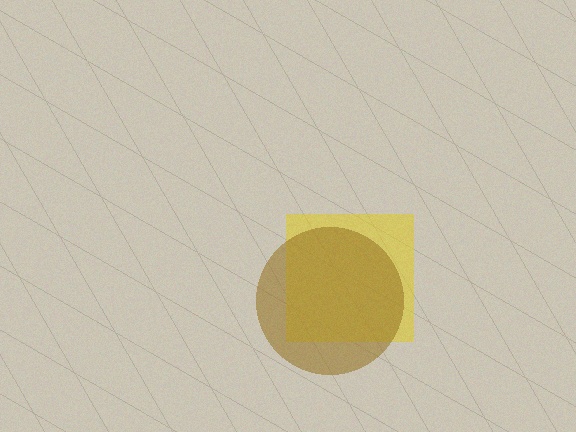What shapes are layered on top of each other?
The layered shapes are: a yellow square, a brown circle.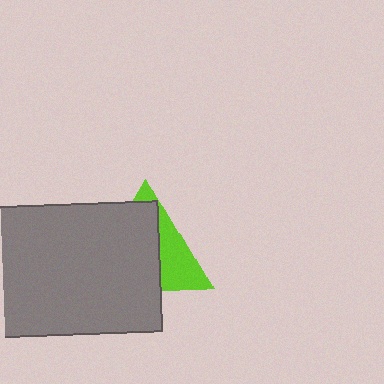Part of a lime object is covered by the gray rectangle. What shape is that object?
It is a triangle.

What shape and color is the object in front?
The object in front is a gray rectangle.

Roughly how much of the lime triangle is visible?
A small part of it is visible (roughly 37%).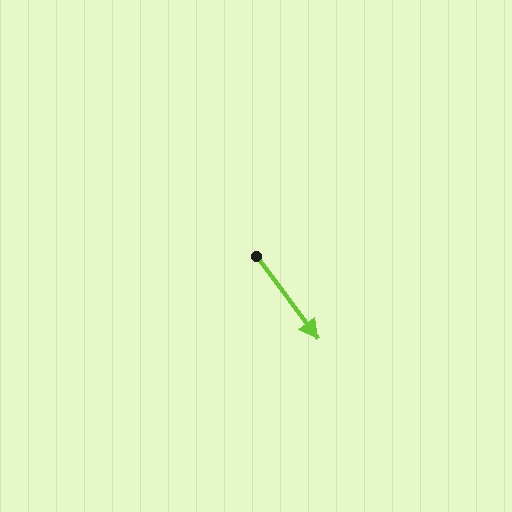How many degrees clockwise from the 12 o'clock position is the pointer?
Approximately 143 degrees.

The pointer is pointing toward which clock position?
Roughly 5 o'clock.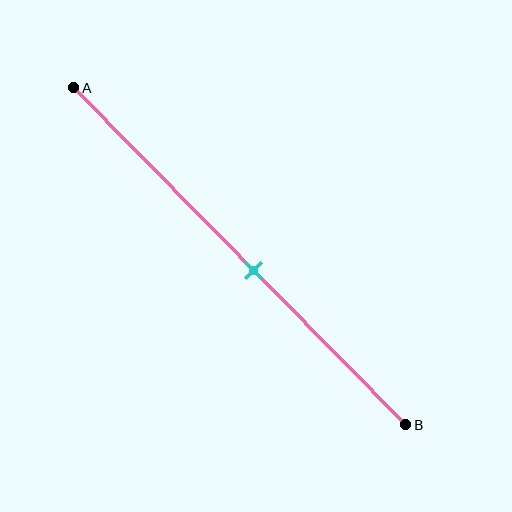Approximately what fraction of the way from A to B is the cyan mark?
The cyan mark is approximately 55% of the way from A to B.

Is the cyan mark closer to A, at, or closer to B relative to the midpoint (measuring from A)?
The cyan mark is closer to point B than the midpoint of segment AB.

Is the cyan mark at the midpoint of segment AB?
No, the mark is at about 55% from A, not at the 50% midpoint.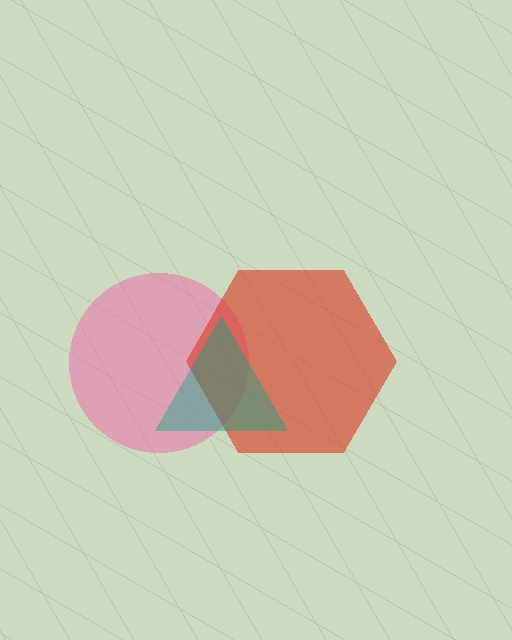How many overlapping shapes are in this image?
There are 3 overlapping shapes in the image.